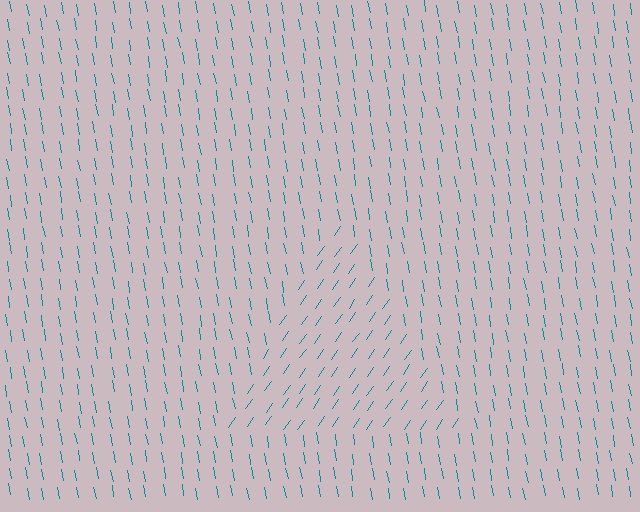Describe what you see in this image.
The image is filled with small teal line segments. A triangle region in the image has lines oriented differently from the surrounding lines, creating a visible texture boundary.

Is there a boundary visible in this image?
Yes, there is a texture boundary formed by a change in line orientation.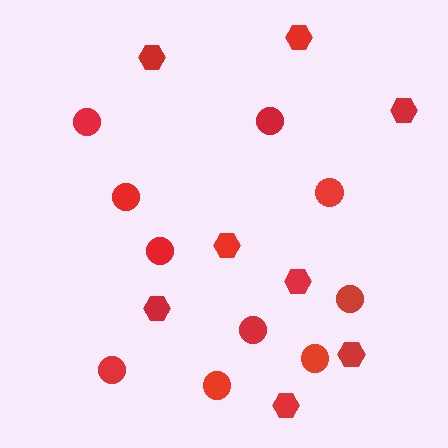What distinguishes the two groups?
There are 2 groups: one group of circles (10) and one group of hexagons (8).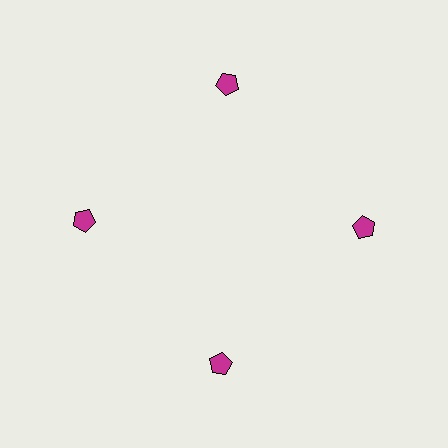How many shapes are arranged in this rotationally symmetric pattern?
There are 4 shapes, arranged in 4 groups of 1.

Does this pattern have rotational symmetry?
Yes, this pattern has 4-fold rotational symmetry. It looks the same after rotating 90 degrees around the center.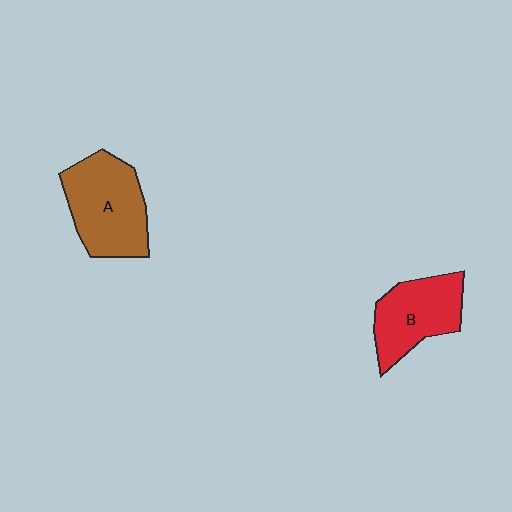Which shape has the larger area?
Shape A (brown).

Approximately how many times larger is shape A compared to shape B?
Approximately 1.2 times.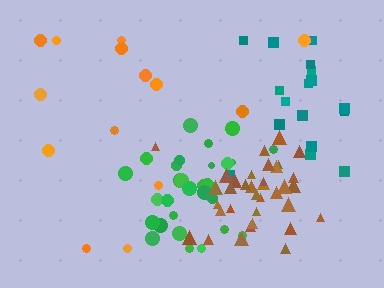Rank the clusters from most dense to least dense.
brown, green, teal, orange.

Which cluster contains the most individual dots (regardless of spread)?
Brown (35).